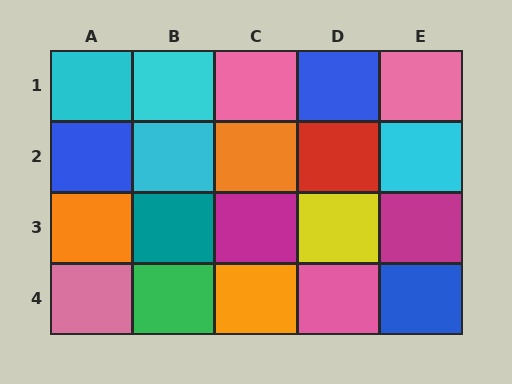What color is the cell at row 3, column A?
Orange.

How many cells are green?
1 cell is green.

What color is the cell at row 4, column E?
Blue.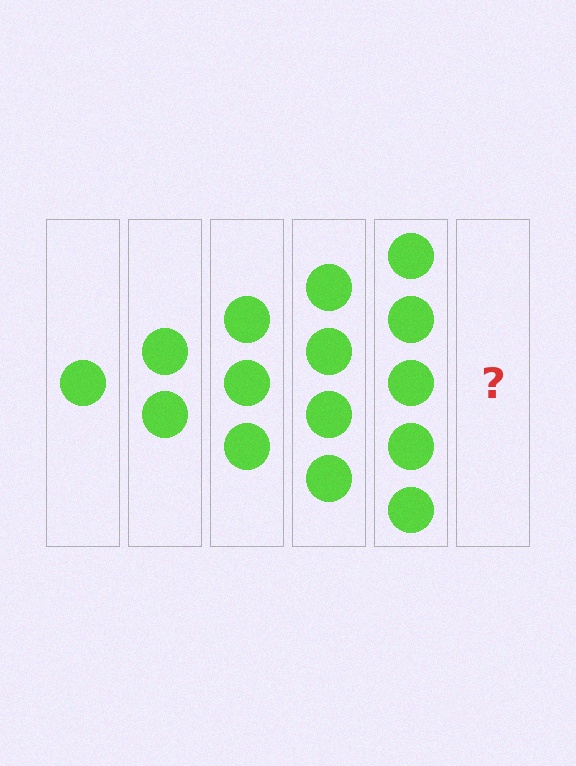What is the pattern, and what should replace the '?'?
The pattern is that each step adds one more circle. The '?' should be 6 circles.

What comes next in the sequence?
The next element should be 6 circles.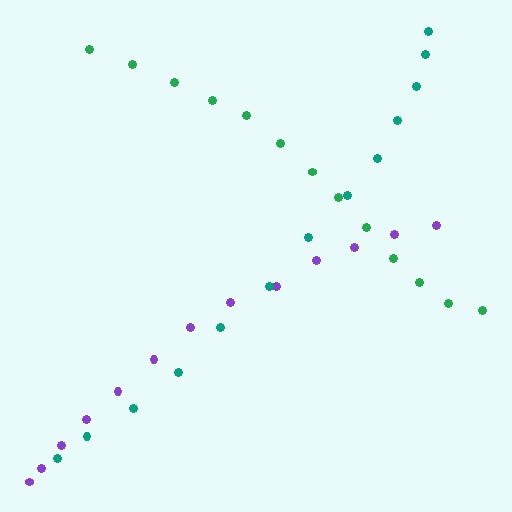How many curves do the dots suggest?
There are 3 distinct paths.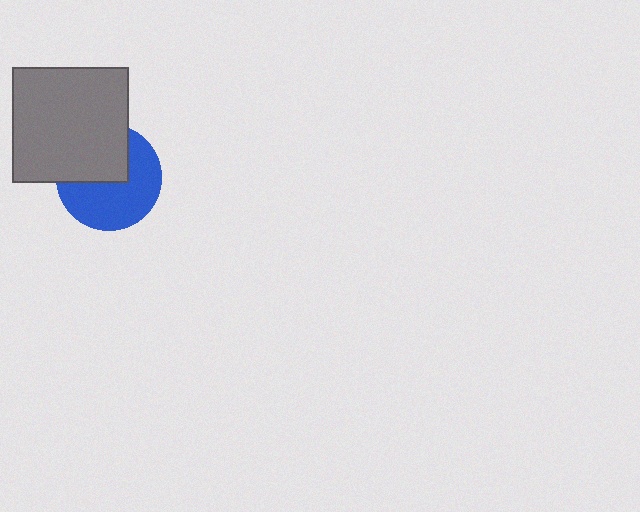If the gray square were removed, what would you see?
You would see the complete blue circle.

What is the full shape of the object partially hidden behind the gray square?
The partially hidden object is a blue circle.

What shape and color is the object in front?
The object in front is a gray square.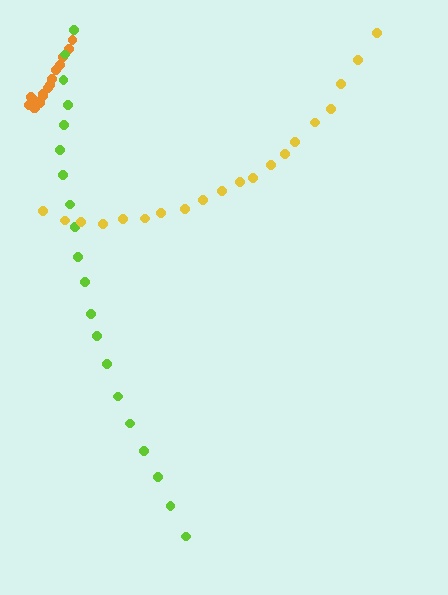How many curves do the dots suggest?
There are 3 distinct paths.